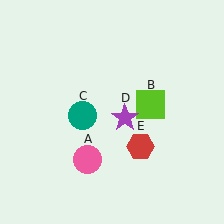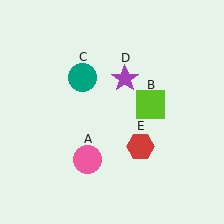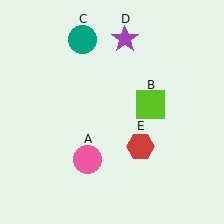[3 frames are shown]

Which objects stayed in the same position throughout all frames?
Pink circle (object A) and lime square (object B) and red hexagon (object E) remained stationary.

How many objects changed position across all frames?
2 objects changed position: teal circle (object C), purple star (object D).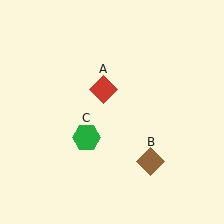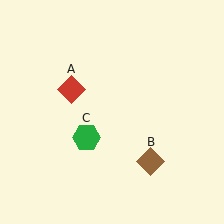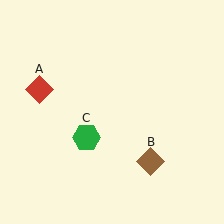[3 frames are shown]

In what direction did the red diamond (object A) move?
The red diamond (object A) moved left.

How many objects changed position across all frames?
1 object changed position: red diamond (object A).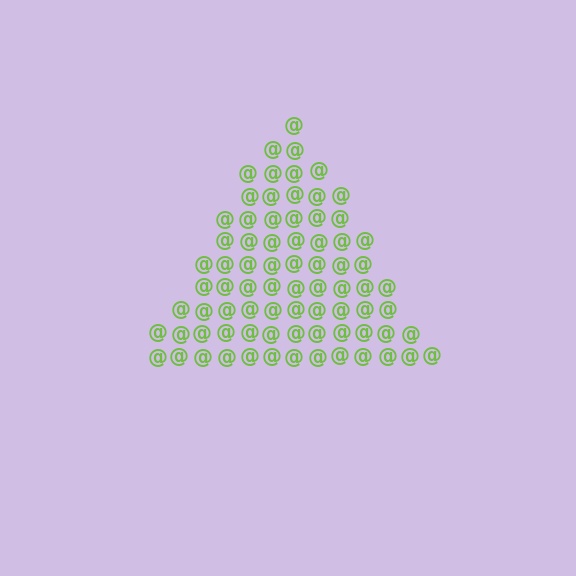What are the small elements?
The small elements are at signs.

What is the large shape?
The large shape is a triangle.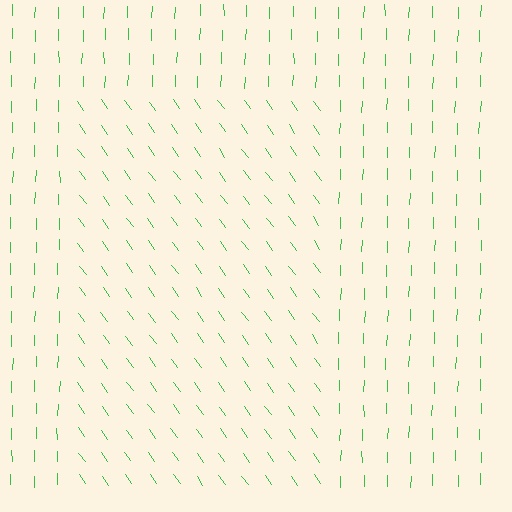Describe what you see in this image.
The image is filled with small green line segments. A rectangle region in the image has lines oriented differently from the surrounding lines, creating a visible texture boundary.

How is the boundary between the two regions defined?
The boundary is defined purely by a change in line orientation (approximately 37 degrees difference). All lines are the same color and thickness.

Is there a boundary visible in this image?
Yes, there is a texture boundary formed by a change in line orientation.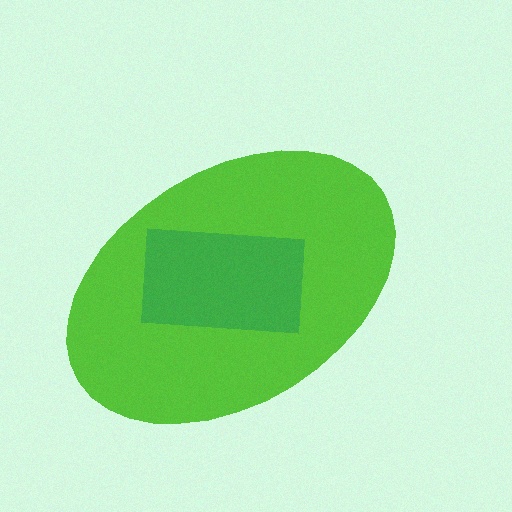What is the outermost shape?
The lime ellipse.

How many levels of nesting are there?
2.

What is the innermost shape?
The green rectangle.